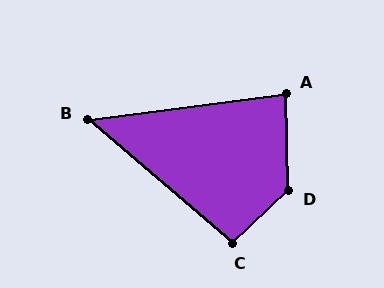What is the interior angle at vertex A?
Approximately 84 degrees (acute).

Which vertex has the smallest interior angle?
B, at approximately 48 degrees.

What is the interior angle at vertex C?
Approximately 96 degrees (obtuse).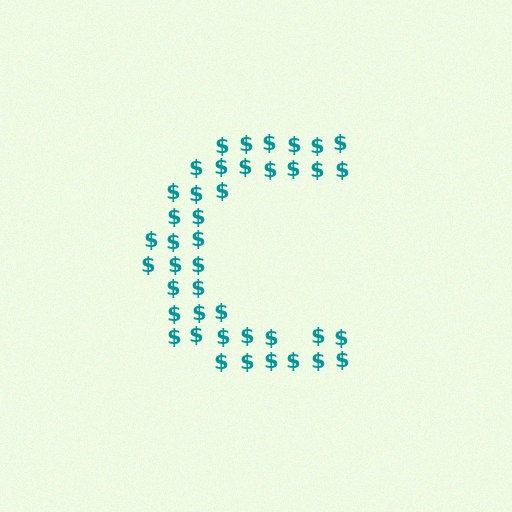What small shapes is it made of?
It is made of small dollar signs.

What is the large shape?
The large shape is the letter C.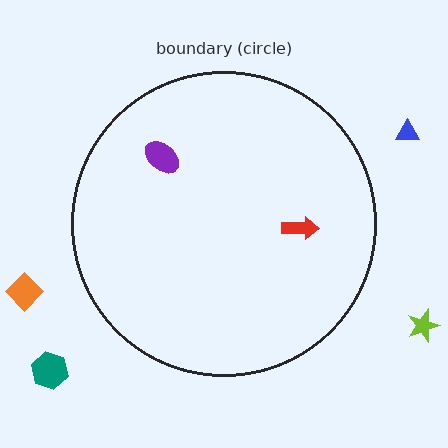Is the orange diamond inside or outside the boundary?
Outside.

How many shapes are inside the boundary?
2 inside, 4 outside.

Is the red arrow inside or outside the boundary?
Inside.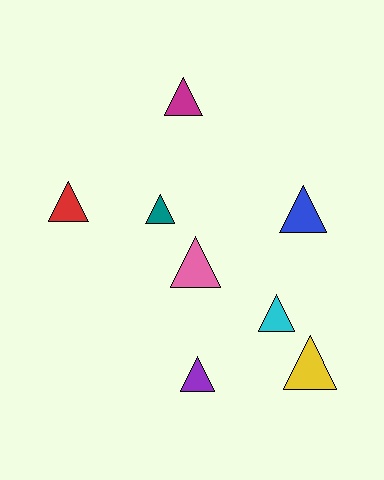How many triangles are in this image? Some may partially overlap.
There are 8 triangles.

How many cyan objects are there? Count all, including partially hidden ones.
There is 1 cyan object.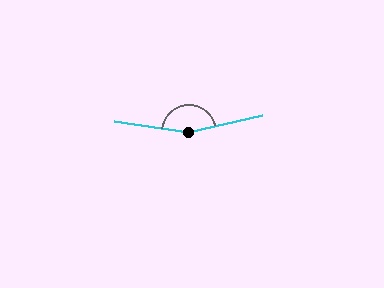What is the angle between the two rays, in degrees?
Approximately 158 degrees.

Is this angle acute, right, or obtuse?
It is obtuse.